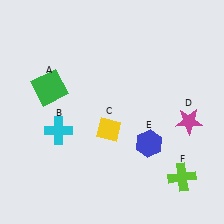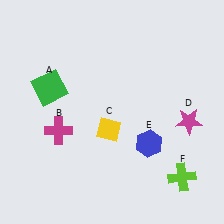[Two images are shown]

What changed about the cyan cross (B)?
In Image 1, B is cyan. In Image 2, it changed to magenta.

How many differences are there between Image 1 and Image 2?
There is 1 difference between the two images.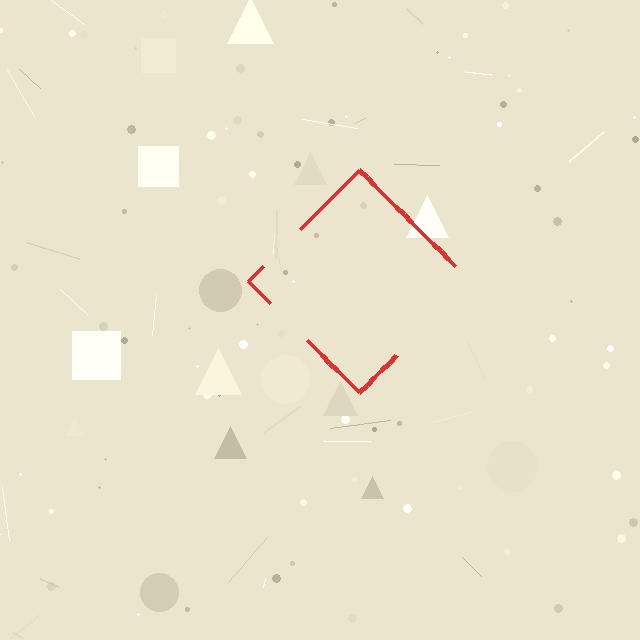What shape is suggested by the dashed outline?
The dashed outline suggests a diamond.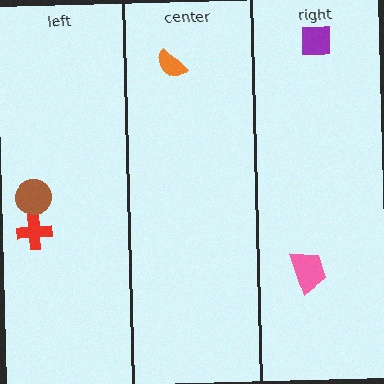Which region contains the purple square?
The right region.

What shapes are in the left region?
The red cross, the brown circle.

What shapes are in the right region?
The purple square, the pink trapezoid.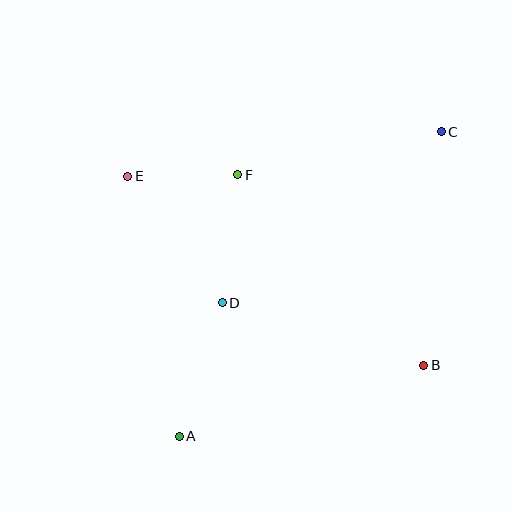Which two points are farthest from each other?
Points A and C are farthest from each other.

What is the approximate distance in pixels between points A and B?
The distance between A and B is approximately 255 pixels.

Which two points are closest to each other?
Points E and F are closest to each other.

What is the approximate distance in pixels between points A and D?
The distance between A and D is approximately 140 pixels.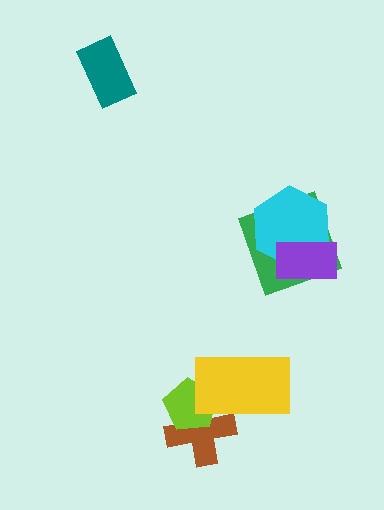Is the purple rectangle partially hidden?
No, no other shape covers it.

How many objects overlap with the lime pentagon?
2 objects overlap with the lime pentagon.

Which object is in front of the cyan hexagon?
The purple rectangle is in front of the cyan hexagon.